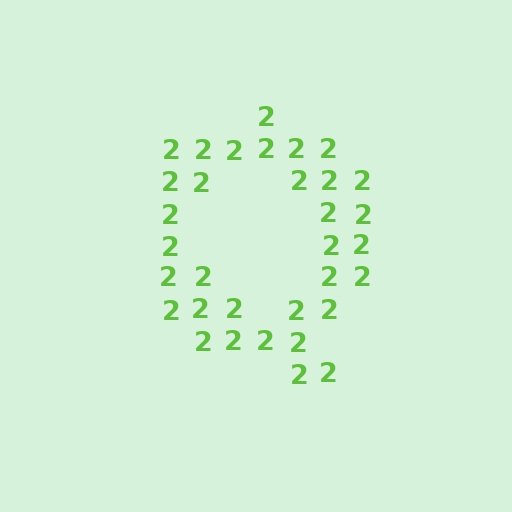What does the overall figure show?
The overall figure shows the letter Q.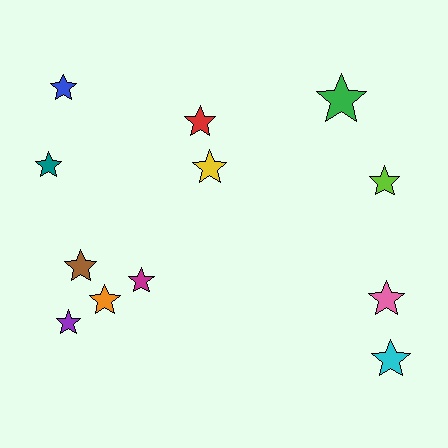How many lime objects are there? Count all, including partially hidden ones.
There is 1 lime object.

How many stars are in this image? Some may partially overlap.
There are 12 stars.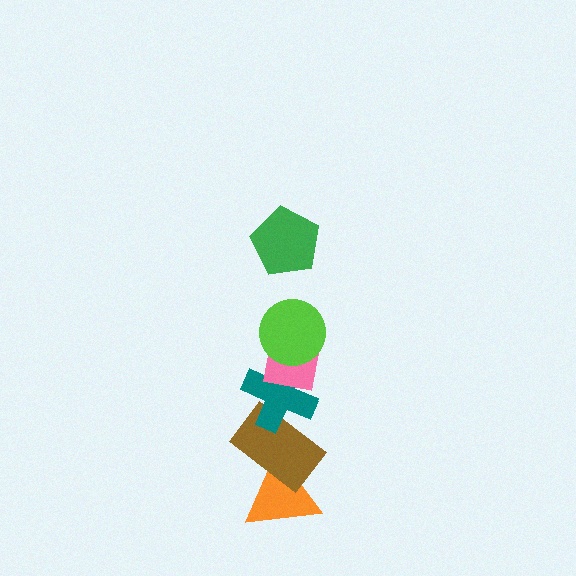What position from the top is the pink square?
The pink square is 3rd from the top.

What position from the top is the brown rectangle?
The brown rectangle is 5th from the top.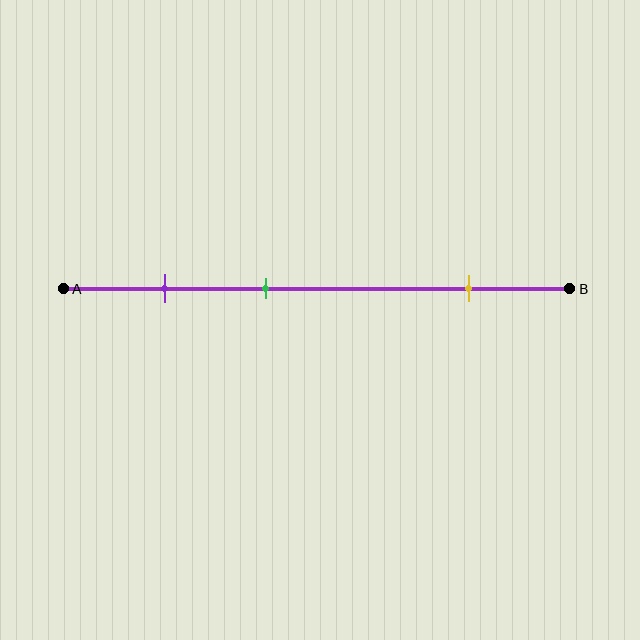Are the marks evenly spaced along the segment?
No, the marks are not evenly spaced.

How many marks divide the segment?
There are 3 marks dividing the segment.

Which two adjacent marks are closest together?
The purple and green marks are the closest adjacent pair.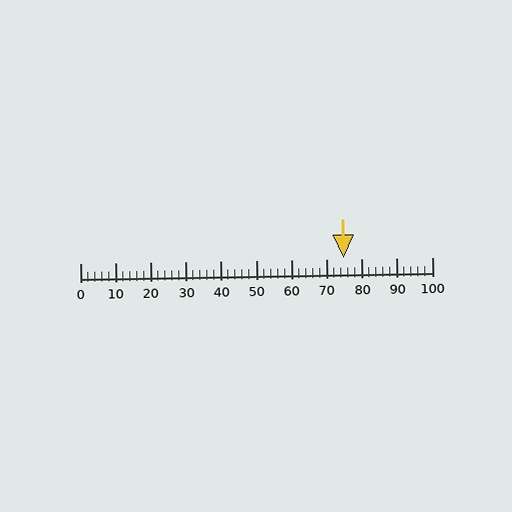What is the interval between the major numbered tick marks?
The major tick marks are spaced 10 units apart.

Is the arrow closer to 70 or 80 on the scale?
The arrow is closer to 70.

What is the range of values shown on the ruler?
The ruler shows values from 0 to 100.